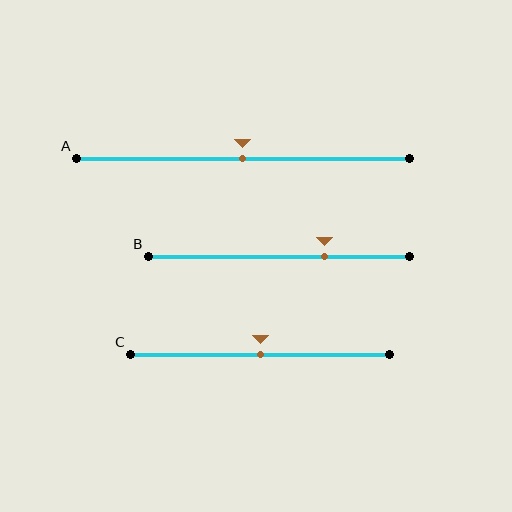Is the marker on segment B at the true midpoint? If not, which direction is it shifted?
No, the marker on segment B is shifted to the right by about 18% of the segment length.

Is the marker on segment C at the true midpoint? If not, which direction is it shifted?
Yes, the marker on segment C is at the true midpoint.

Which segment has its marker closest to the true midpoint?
Segment A has its marker closest to the true midpoint.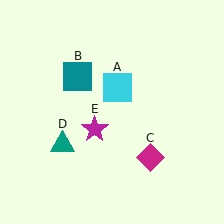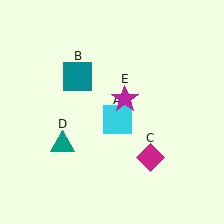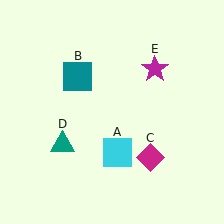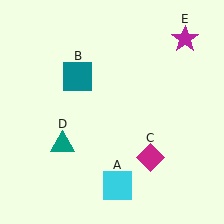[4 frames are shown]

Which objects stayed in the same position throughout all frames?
Teal square (object B) and magenta diamond (object C) and teal triangle (object D) remained stationary.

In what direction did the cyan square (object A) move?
The cyan square (object A) moved down.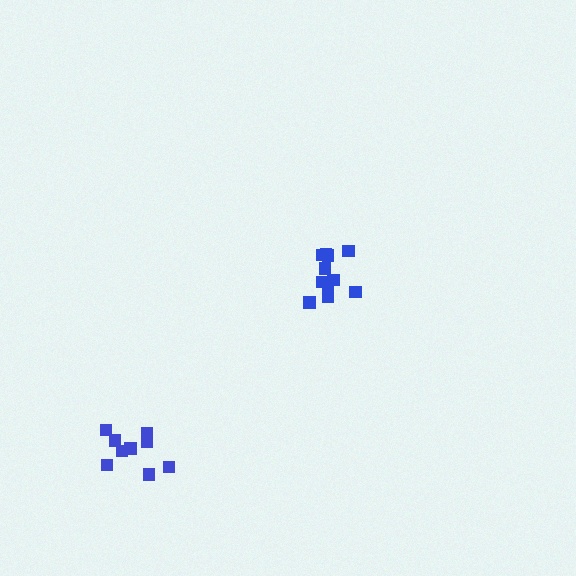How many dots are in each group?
Group 1: 11 dots, Group 2: 9 dots (20 total).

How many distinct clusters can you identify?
There are 2 distinct clusters.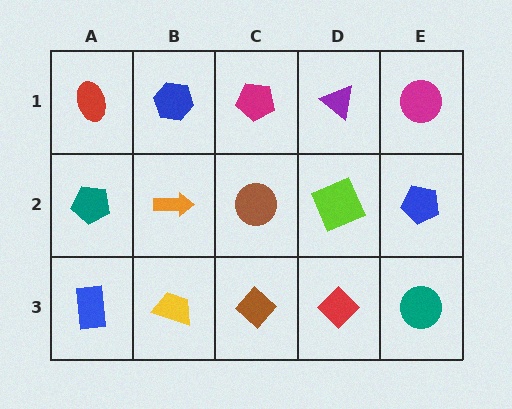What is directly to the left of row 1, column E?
A purple triangle.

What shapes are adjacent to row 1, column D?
A lime square (row 2, column D), a magenta pentagon (row 1, column C), a magenta circle (row 1, column E).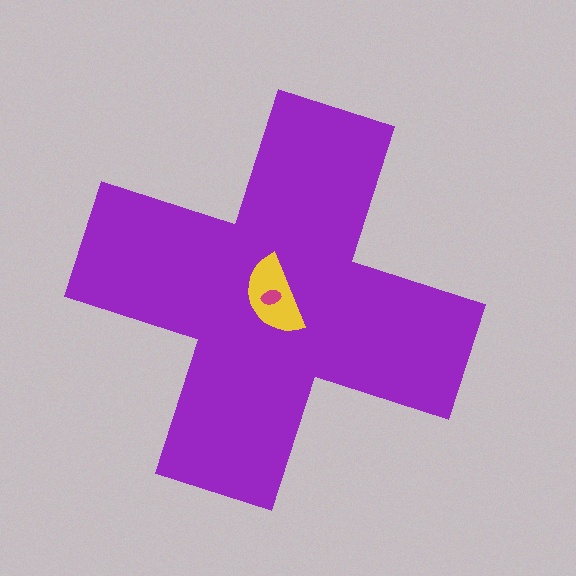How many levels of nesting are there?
3.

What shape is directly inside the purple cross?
The yellow semicircle.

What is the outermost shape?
The purple cross.